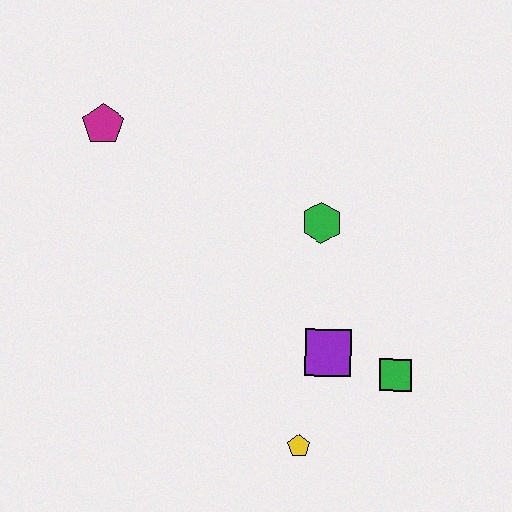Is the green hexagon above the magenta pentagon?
No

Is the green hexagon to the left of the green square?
Yes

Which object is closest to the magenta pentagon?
The green hexagon is closest to the magenta pentagon.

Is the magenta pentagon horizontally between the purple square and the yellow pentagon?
No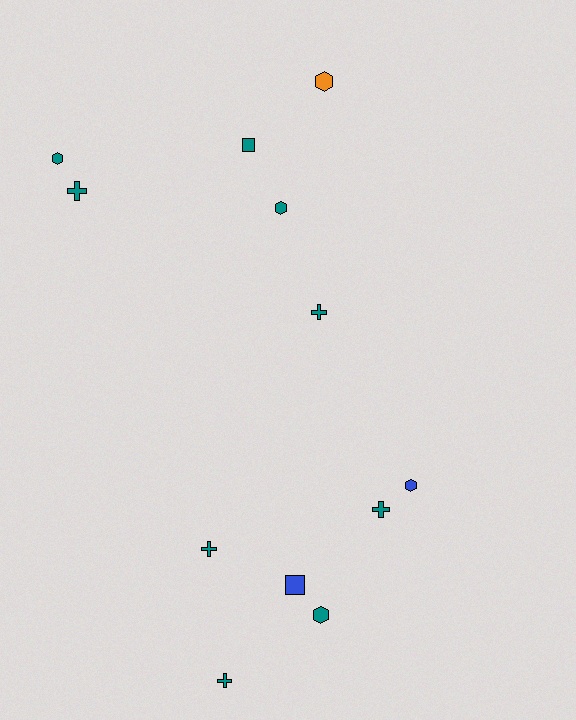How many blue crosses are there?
There are no blue crosses.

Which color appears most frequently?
Teal, with 9 objects.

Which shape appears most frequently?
Cross, with 5 objects.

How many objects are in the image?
There are 12 objects.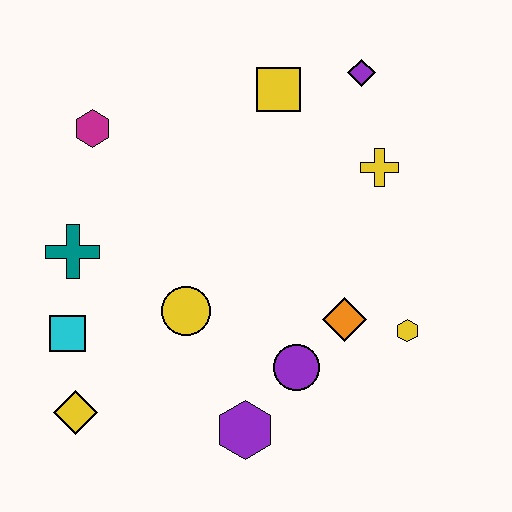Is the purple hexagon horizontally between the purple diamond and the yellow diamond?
Yes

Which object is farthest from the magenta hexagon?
The yellow hexagon is farthest from the magenta hexagon.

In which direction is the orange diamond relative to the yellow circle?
The orange diamond is to the right of the yellow circle.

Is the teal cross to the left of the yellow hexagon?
Yes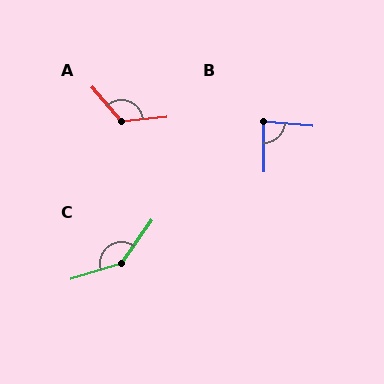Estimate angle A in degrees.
Approximately 125 degrees.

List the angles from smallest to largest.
B (85°), A (125°), C (142°).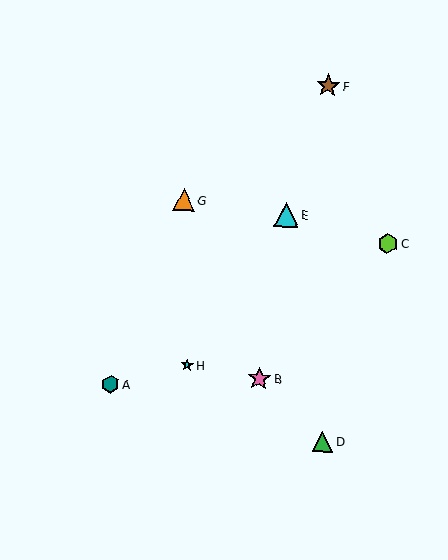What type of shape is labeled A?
Shape A is a teal hexagon.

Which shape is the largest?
The cyan triangle (labeled E) is the largest.